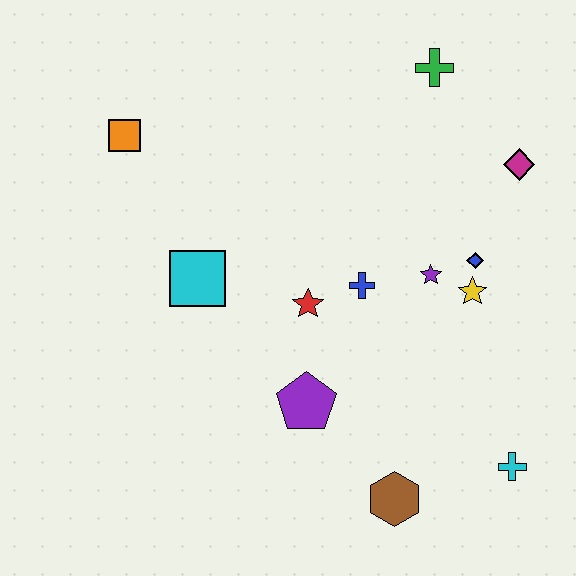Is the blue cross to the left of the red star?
No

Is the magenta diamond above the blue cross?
Yes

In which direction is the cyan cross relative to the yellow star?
The cyan cross is below the yellow star.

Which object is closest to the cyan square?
The red star is closest to the cyan square.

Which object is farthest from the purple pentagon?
The green cross is farthest from the purple pentagon.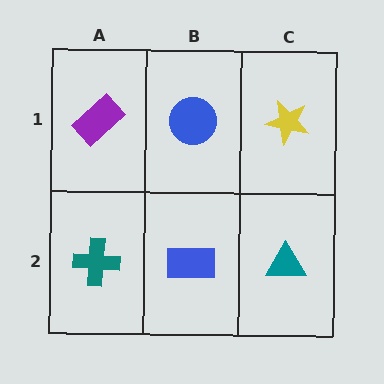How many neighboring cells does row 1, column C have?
2.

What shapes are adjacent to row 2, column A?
A purple rectangle (row 1, column A), a blue rectangle (row 2, column B).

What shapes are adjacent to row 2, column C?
A yellow star (row 1, column C), a blue rectangle (row 2, column B).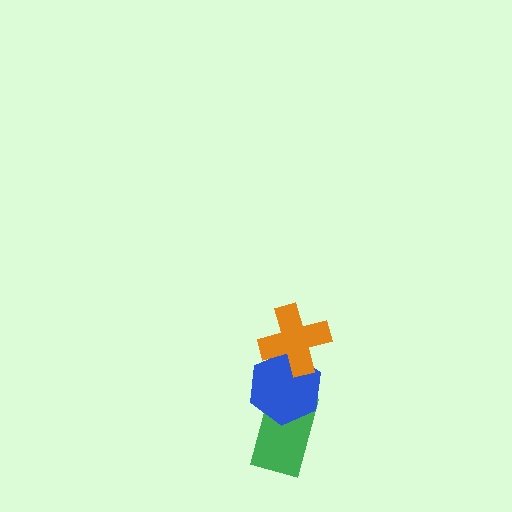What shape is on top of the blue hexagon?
The orange cross is on top of the blue hexagon.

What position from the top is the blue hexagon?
The blue hexagon is 2nd from the top.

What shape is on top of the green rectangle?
The blue hexagon is on top of the green rectangle.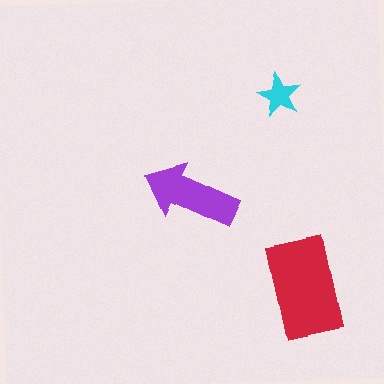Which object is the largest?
The red rectangle.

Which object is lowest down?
The red rectangle is bottommost.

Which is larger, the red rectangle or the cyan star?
The red rectangle.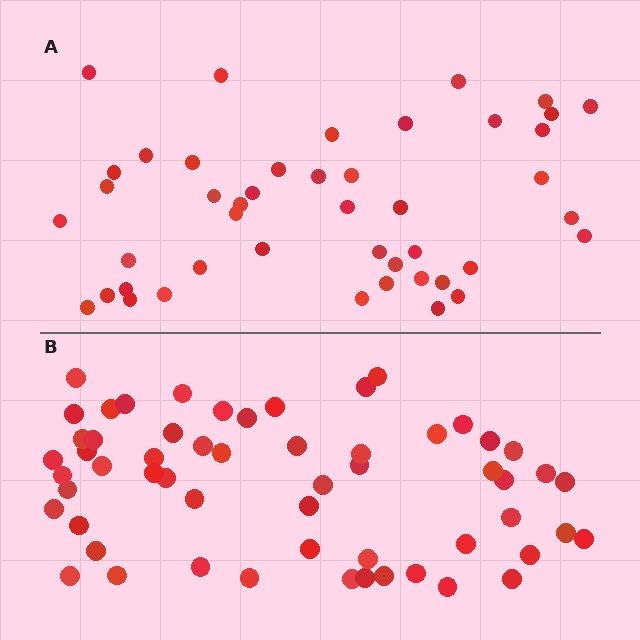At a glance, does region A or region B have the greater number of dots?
Region B (the bottom region) has more dots.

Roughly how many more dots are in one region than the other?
Region B has roughly 12 or so more dots than region A.